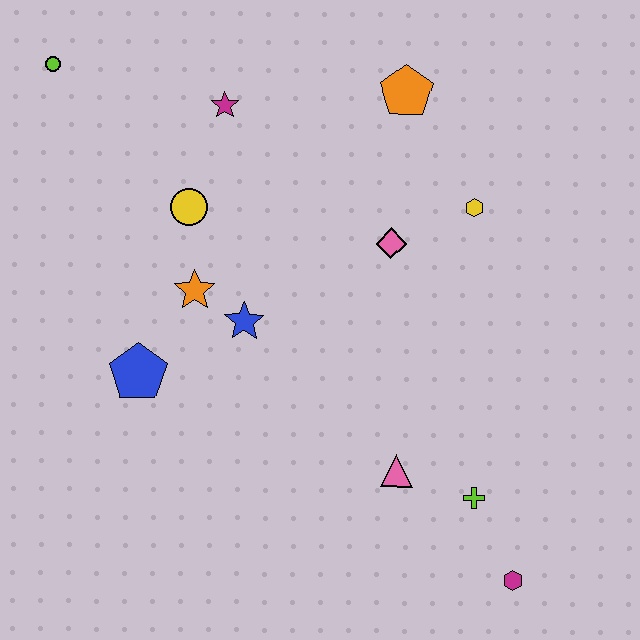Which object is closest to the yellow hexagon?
The pink diamond is closest to the yellow hexagon.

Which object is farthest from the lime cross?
The lime circle is farthest from the lime cross.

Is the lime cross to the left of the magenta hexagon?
Yes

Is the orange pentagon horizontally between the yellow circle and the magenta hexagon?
Yes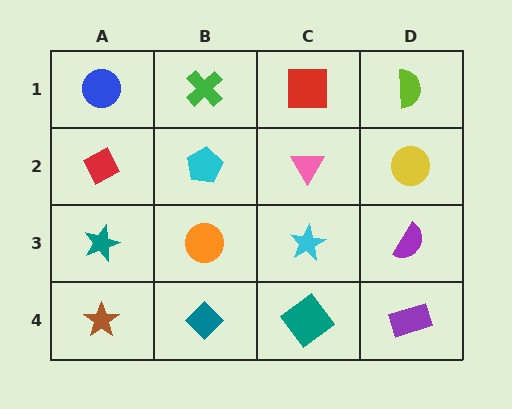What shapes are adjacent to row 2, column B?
A green cross (row 1, column B), an orange circle (row 3, column B), a red diamond (row 2, column A), a pink triangle (row 2, column C).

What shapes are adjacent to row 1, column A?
A red diamond (row 2, column A), a green cross (row 1, column B).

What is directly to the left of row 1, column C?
A green cross.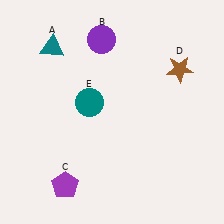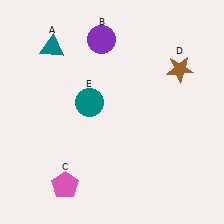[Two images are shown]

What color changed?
The pentagon (C) changed from purple in Image 1 to pink in Image 2.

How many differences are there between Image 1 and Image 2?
There is 1 difference between the two images.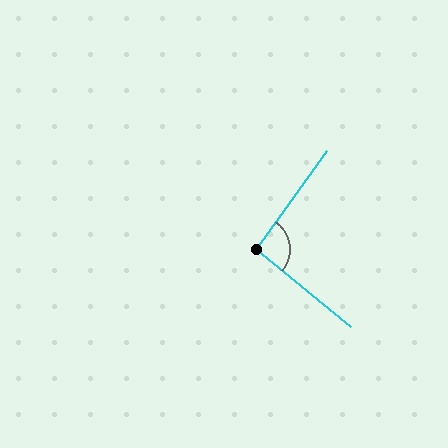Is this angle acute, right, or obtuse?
It is approximately a right angle.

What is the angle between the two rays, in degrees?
Approximately 93 degrees.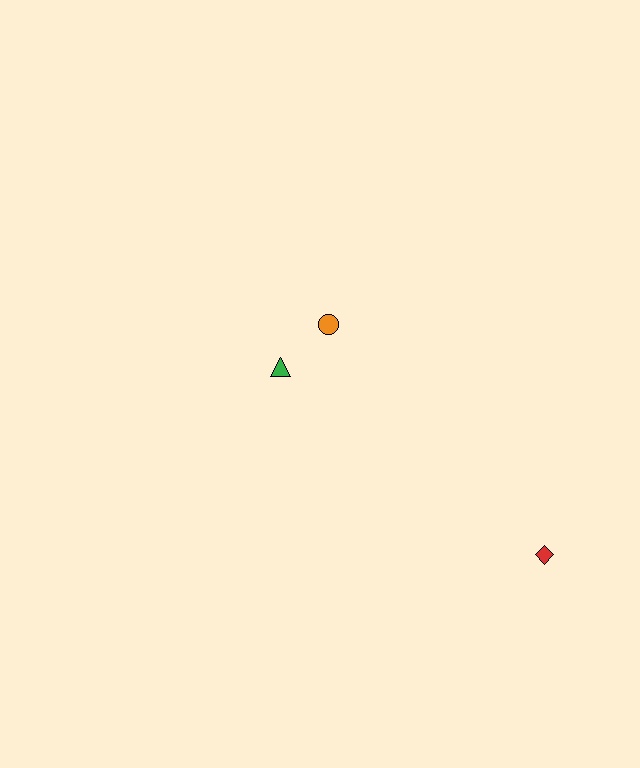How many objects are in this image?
There are 3 objects.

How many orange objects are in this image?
There is 1 orange object.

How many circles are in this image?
There is 1 circle.